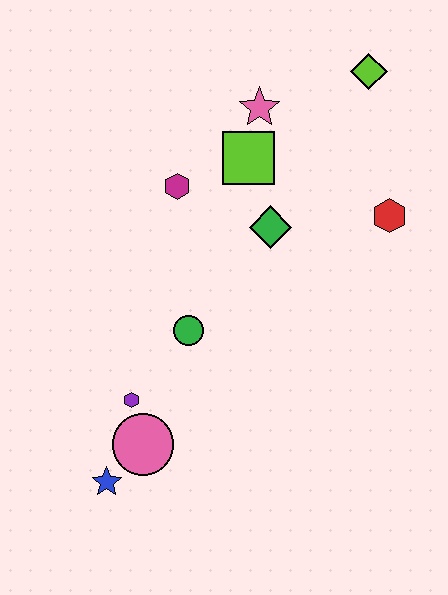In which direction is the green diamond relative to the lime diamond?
The green diamond is below the lime diamond.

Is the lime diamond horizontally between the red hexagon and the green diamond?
Yes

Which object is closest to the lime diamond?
The pink star is closest to the lime diamond.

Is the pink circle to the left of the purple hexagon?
No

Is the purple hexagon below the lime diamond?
Yes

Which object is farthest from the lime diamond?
The blue star is farthest from the lime diamond.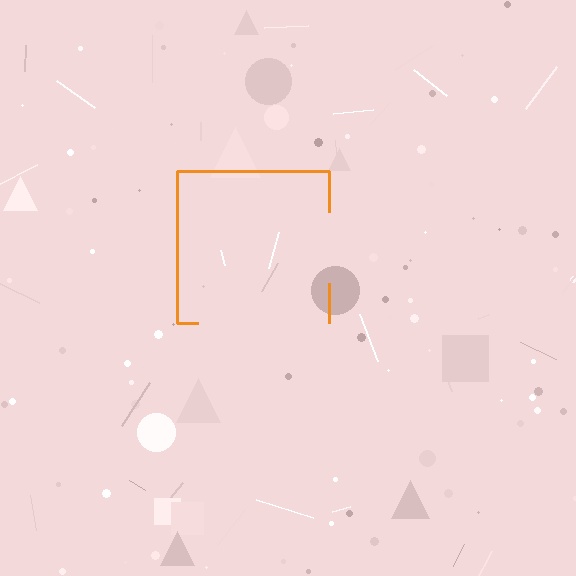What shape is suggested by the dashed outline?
The dashed outline suggests a square.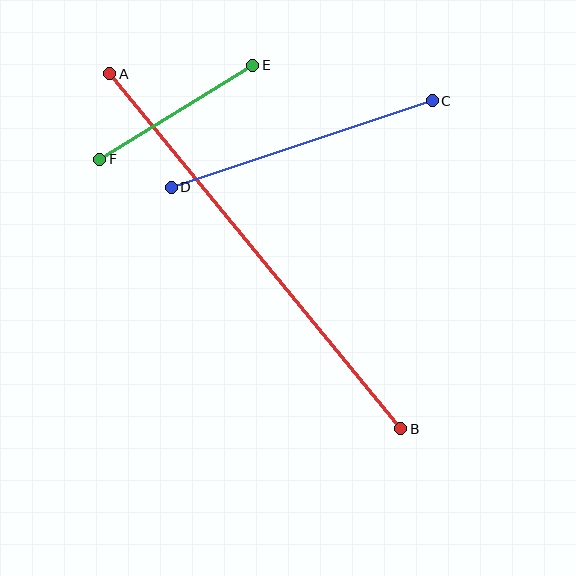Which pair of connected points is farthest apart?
Points A and B are farthest apart.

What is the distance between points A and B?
The distance is approximately 459 pixels.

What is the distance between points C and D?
The distance is approximately 275 pixels.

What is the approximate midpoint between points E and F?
The midpoint is at approximately (176, 112) pixels.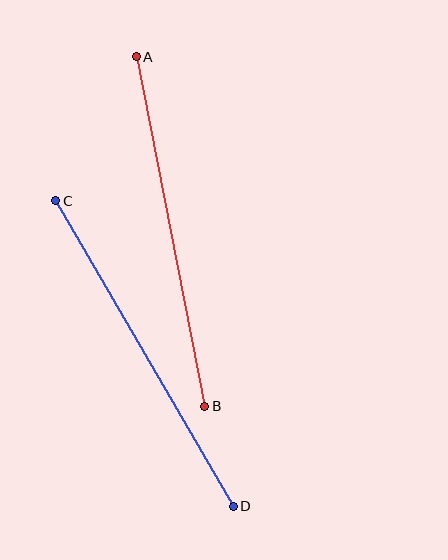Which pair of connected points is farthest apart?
Points A and B are farthest apart.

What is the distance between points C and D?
The distance is approximately 354 pixels.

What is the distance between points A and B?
The distance is approximately 356 pixels.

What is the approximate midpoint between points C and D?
The midpoint is at approximately (144, 353) pixels.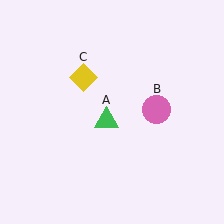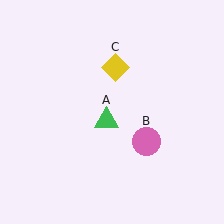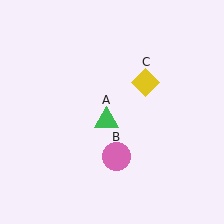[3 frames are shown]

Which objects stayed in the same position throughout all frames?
Green triangle (object A) remained stationary.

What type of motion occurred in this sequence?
The pink circle (object B), yellow diamond (object C) rotated clockwise around the center of the scene.